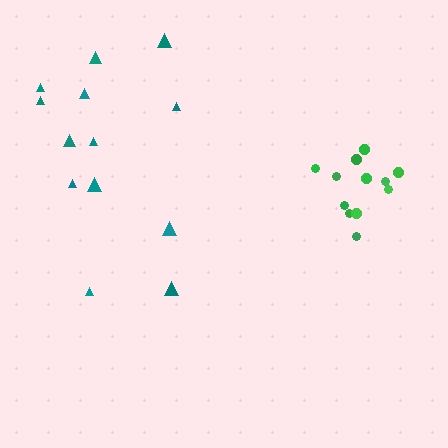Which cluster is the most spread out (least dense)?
Teal.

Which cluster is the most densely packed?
Green.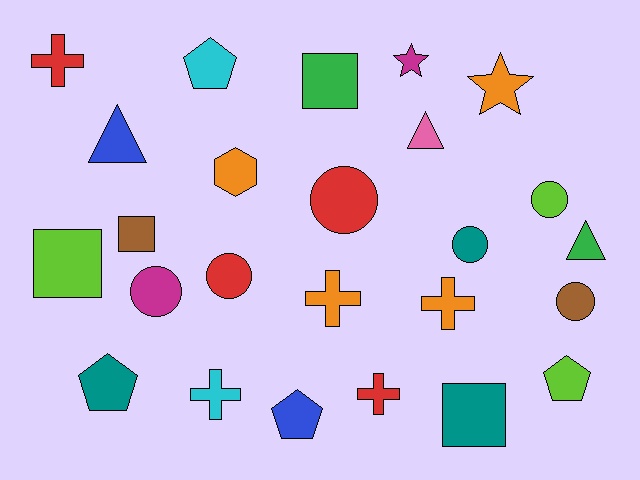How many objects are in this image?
There are 25 objects.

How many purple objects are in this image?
There are no purple objects.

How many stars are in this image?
There are 2 stars.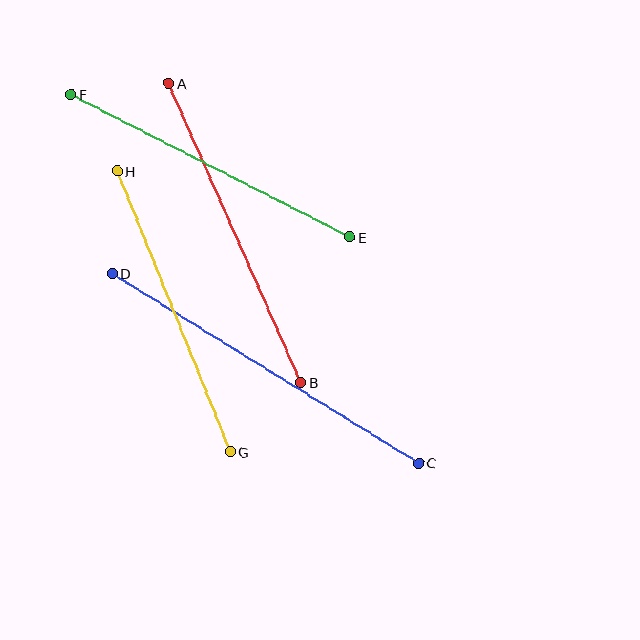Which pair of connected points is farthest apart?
Points C and D are farthest apart.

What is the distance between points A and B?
The distance is approximately 327 pixels.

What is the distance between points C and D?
The distance is approximately 360 pixels.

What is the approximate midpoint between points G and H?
The midpoint is at approximately (174, 311) pixels.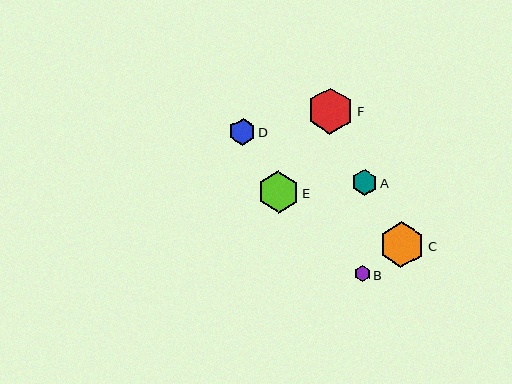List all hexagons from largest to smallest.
From largest to smallest: F, C, E, D, A, B.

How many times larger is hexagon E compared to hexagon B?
Hexagon E is approximately 2.6 times the size of hexagon B.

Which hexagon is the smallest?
Hexagon B is the smallest with a size of approximately 16 pixels.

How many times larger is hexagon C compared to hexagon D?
Hexagon C is approximately 1.7 times the size of hexagon D.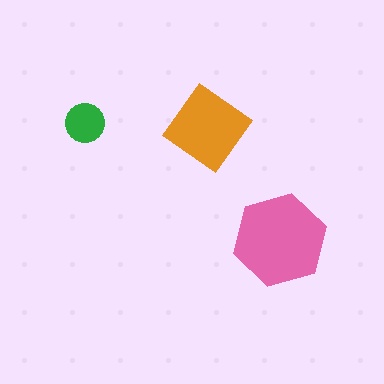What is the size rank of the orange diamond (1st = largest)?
2nd.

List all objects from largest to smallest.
The pink hexagon, the orange diamond, the green circle.